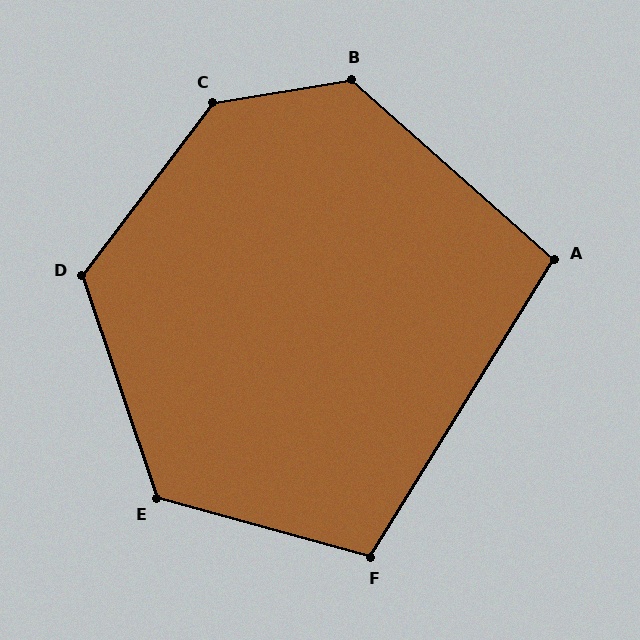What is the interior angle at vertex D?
Approximately 124 degrees (obtuse).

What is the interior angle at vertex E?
Approximately 124 degrees (obtuse).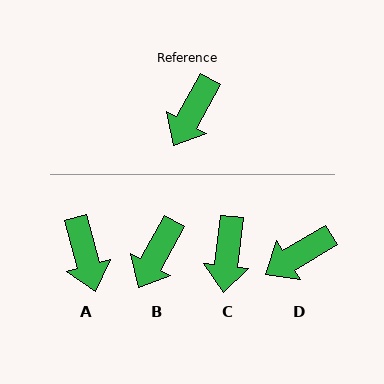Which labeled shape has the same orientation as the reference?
B.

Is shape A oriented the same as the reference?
No, it is off by about 44 degrees.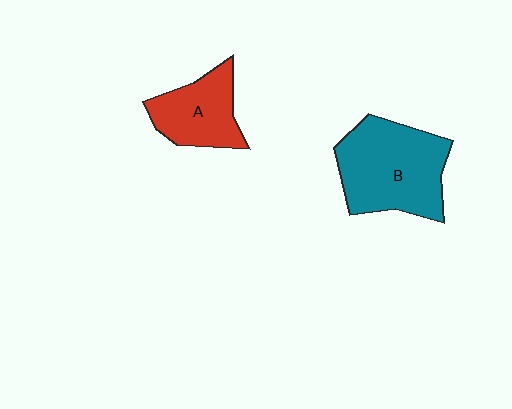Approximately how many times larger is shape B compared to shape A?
Approximately 1.7 times.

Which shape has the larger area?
Shape B (teal).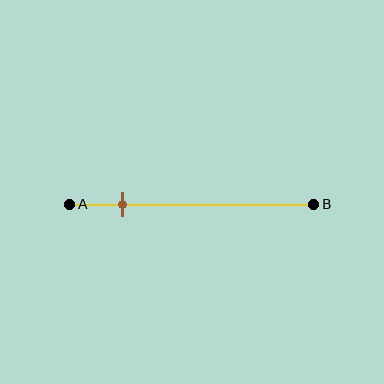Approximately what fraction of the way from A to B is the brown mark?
The brown mark is approximately 20% of the way from A to B.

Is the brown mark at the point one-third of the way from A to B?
No, the mark is at about 20% from A, not at the 33% one-third point.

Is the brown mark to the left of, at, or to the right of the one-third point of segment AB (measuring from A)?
The brown mark is to the left of the one-third point of segment AB.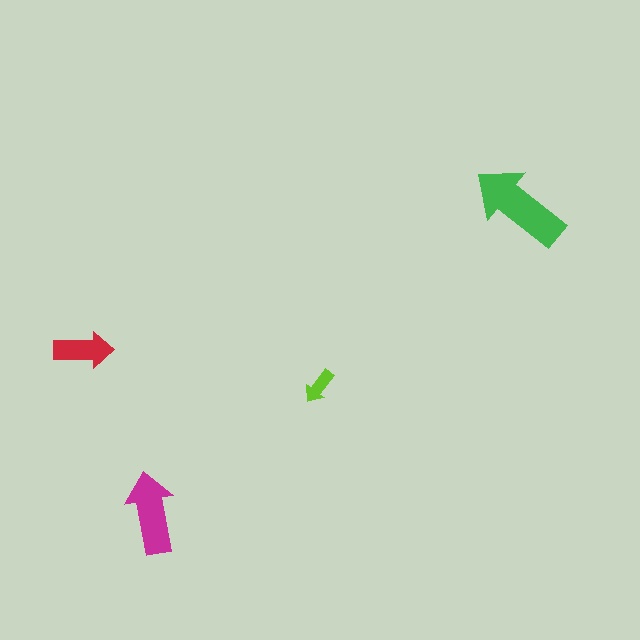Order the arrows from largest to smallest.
the green one, the magenta one, the red one, the lime one.